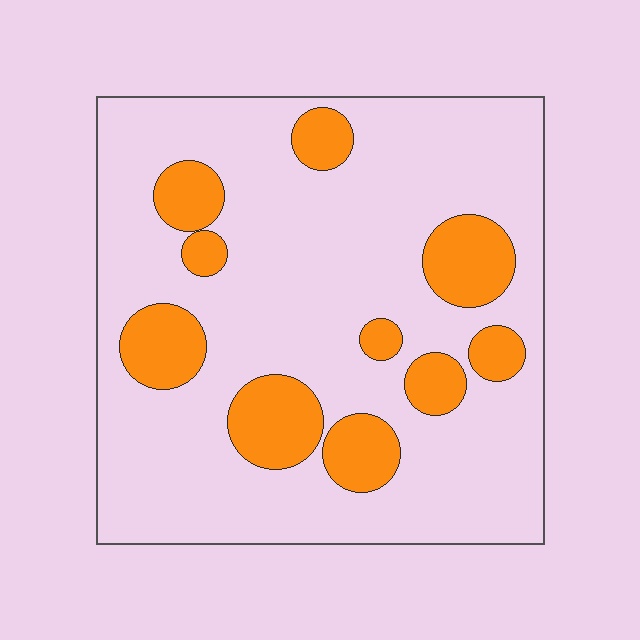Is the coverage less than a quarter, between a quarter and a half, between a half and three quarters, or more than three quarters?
Less than a quarter.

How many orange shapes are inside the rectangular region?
10.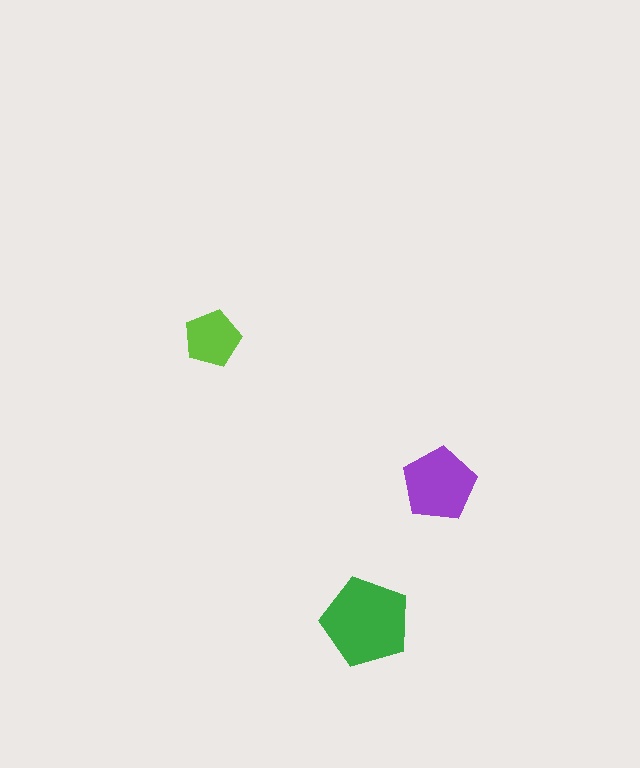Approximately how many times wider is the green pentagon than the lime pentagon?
About 1.5 times wider.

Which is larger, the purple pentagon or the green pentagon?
The green one.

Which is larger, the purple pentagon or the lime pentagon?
The purple one.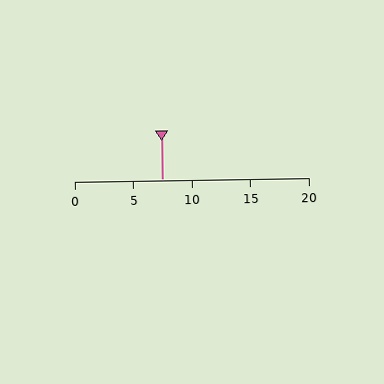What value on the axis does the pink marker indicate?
The marker indicates approximately 7.5.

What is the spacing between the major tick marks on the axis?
The major ticks are spaced 5 apart.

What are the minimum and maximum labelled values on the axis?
The axis runs from 0 to 20.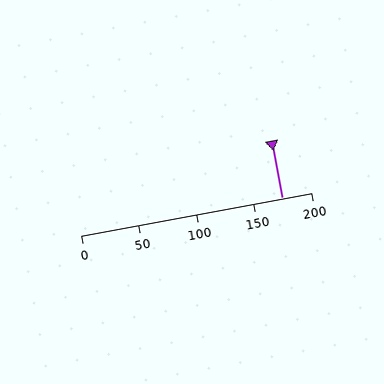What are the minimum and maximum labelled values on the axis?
The axis runs from 0 to 200.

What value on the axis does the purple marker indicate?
The marker indicates approximately 175.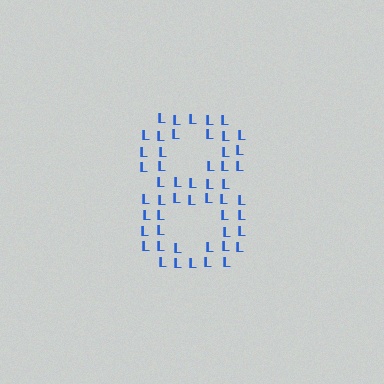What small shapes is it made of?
It is made of small letter L's.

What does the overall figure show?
The overall figure shows the digit 8.